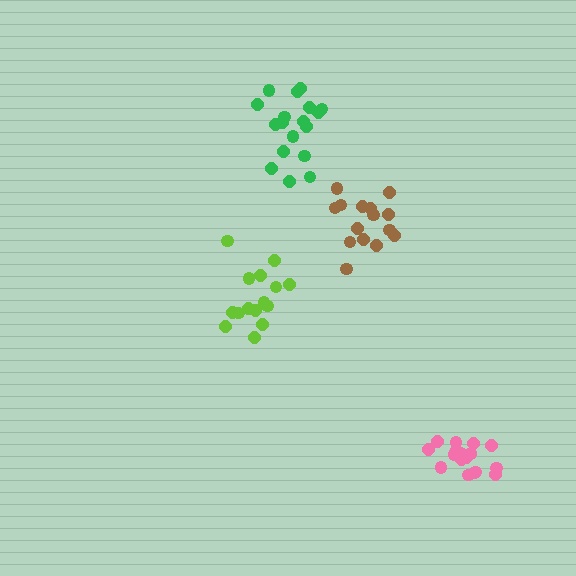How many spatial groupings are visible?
There are 4 spatial groupings.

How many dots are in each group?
Group 1: 15 dots, Group 2: 17 dots, Group 3: 18 dots, Group 4: 15 dots (65 total).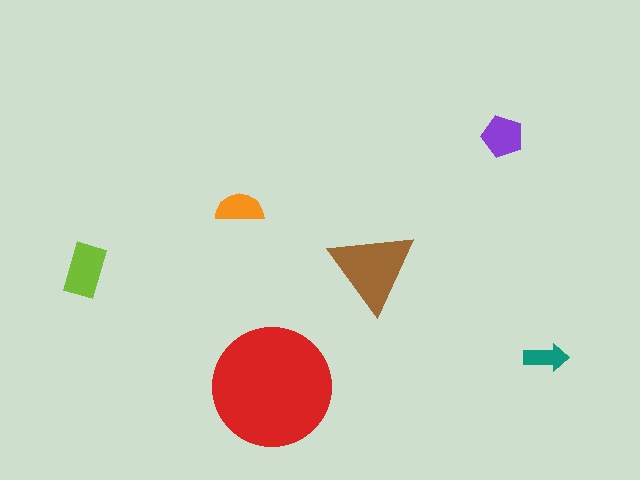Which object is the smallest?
The teal arrow.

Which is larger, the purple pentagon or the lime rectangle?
The lime rectangle.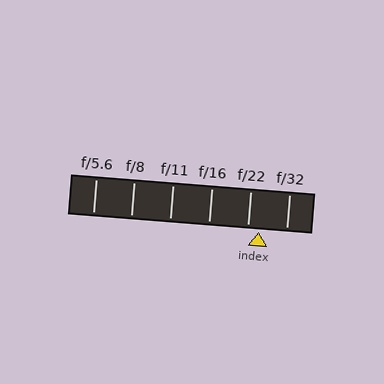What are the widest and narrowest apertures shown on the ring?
The widest aperture shown is f/5.6 and the narrowest is f/32.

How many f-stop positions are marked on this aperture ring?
There are 6 f-stop positions marked.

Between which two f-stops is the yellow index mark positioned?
The index mark is between f/22 and f/32.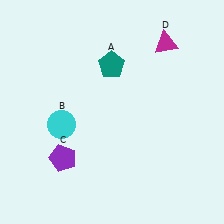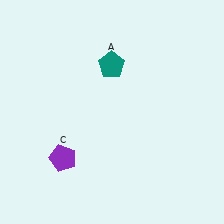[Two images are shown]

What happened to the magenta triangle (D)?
The magenta triangle (D) was removed in Image 2. It was in the top-right area of Image 1.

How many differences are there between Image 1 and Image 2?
There are 2 differences between the two images.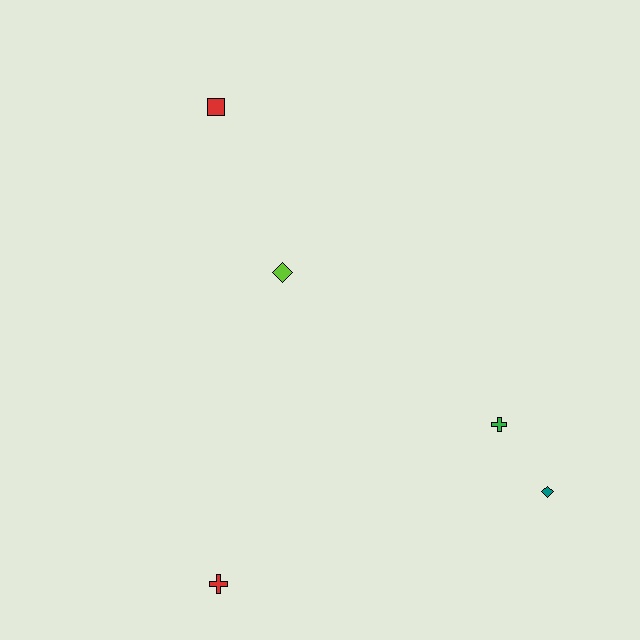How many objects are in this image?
There are 5 objects.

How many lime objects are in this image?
There is 1 lime object.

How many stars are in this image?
There are no stars.